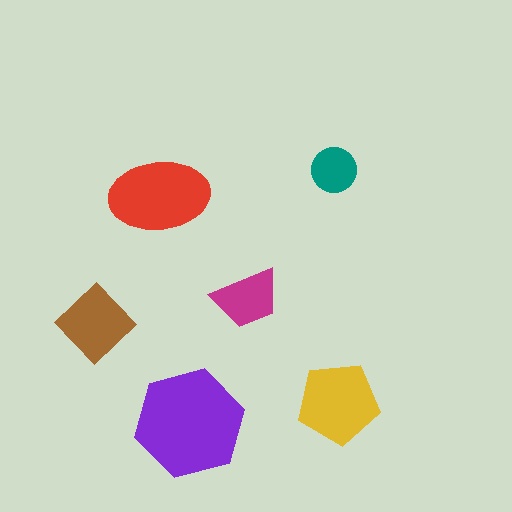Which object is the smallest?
The teal circle.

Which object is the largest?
The purple hexagon.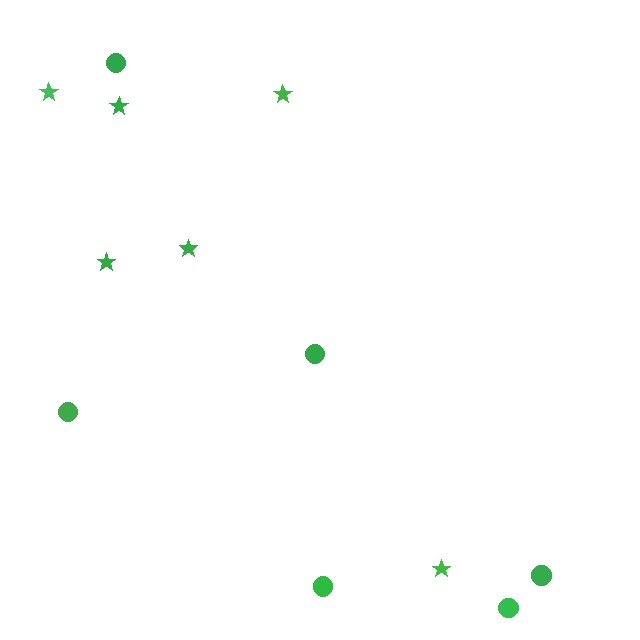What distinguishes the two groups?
There are 2 groups: one group of stars (6) and one group of circles (6).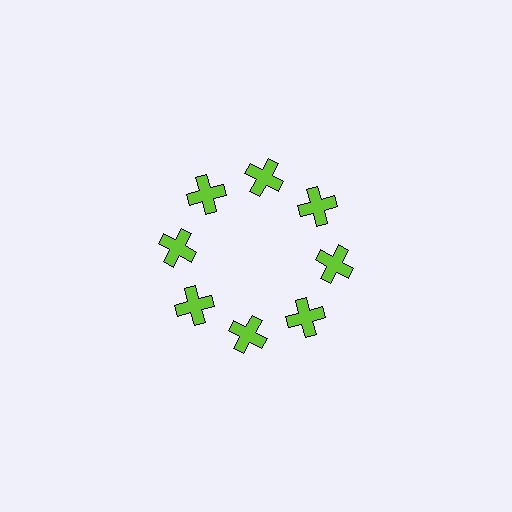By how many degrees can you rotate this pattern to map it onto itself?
The pattern maps onto itself every 45 degrees of rotation.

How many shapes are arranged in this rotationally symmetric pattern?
There are 8 shapes, arranged in 8 groups of 1.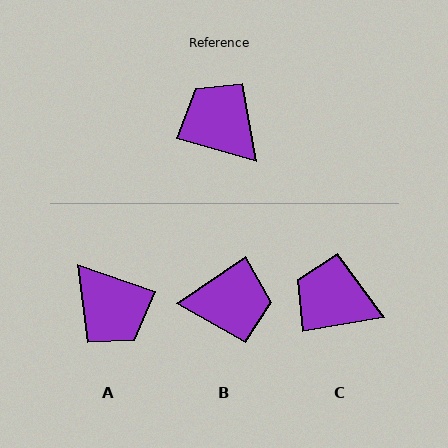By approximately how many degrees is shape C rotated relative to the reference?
Approximately 26 degrees counter-clockwise.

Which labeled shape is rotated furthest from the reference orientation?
A, about 177 degrees away.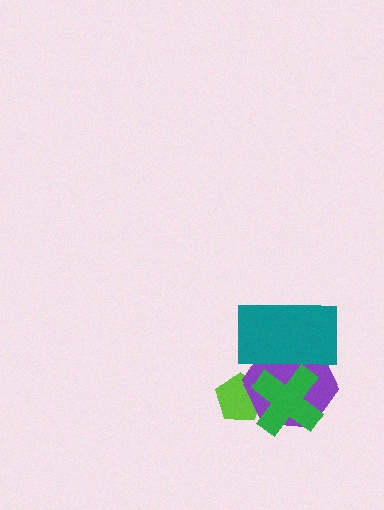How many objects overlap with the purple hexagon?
3 objects overlap with the purple hexagon.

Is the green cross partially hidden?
Yes, it is partially covered by another shape.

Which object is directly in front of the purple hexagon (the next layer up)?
The green cross is directly in front of the purple hexagon.